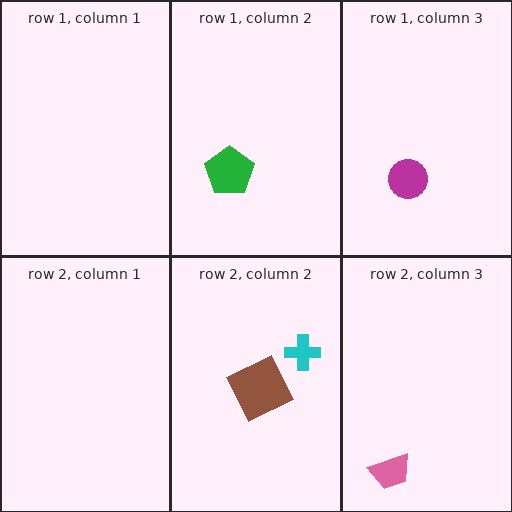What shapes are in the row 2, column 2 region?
The brown square, the cyan cross.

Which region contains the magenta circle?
The row 1, column 3 region.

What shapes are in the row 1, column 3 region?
The magenta circle.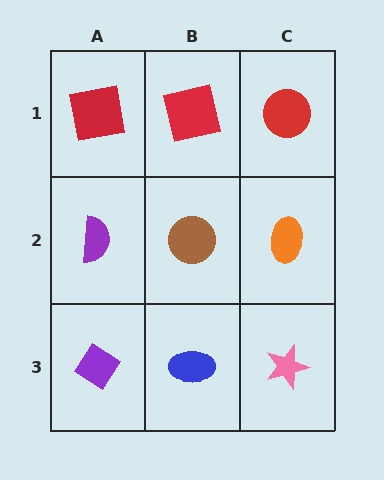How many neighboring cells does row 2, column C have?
3.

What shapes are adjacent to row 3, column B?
A brown circle (row 2, column B), a purple diamond (row 3, column A), a pink star (row 3, column C).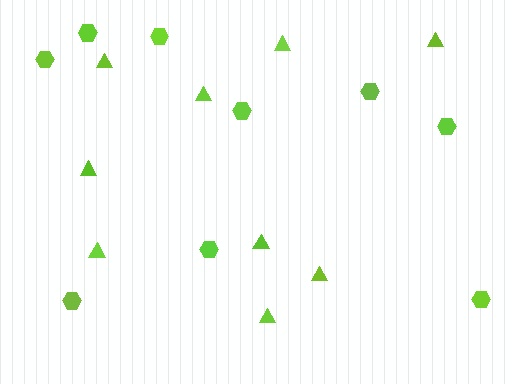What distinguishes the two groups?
There are 2 groups: one group of hexagons (9) and one group of triangles (9).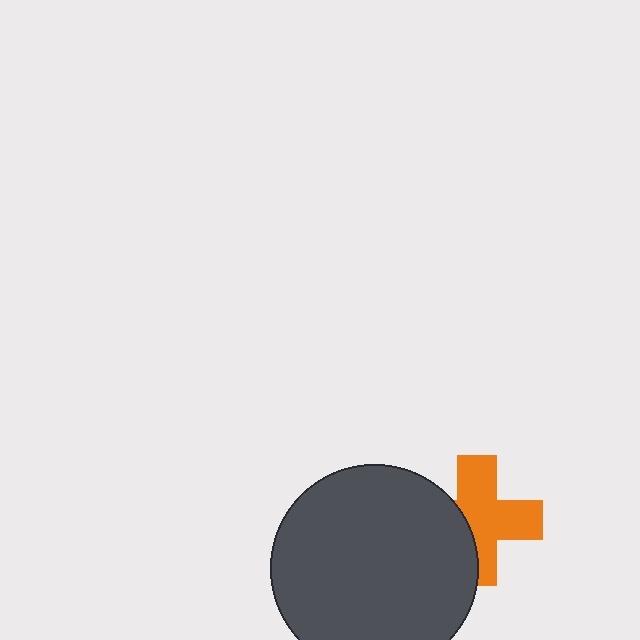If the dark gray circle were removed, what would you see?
You would see the complete orange cross.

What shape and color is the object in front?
The object in front is a dark gray circle.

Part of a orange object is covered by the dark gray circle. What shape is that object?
It is a cross.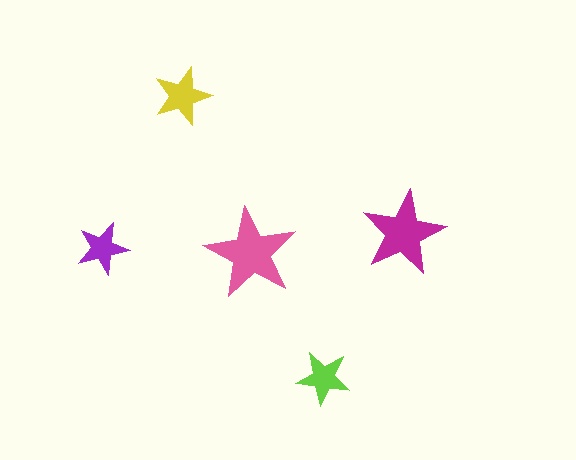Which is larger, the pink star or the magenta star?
The pink one.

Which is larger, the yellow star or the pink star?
The pink one.